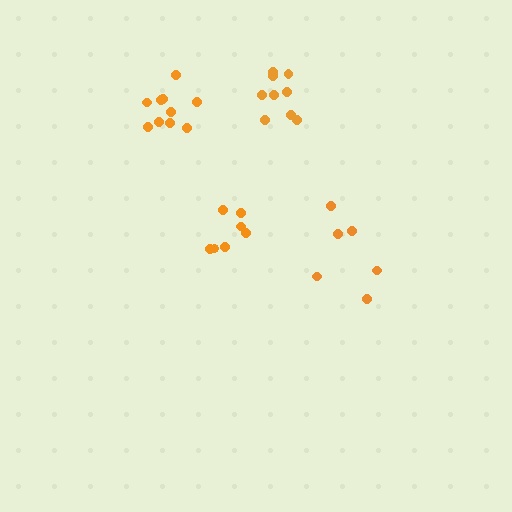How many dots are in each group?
Group 1: 10 dots, Group 2: 9 dots, Group 3: 6 dots, Group 4: 7 dots (32 total).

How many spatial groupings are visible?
There are 4 spatial groupings.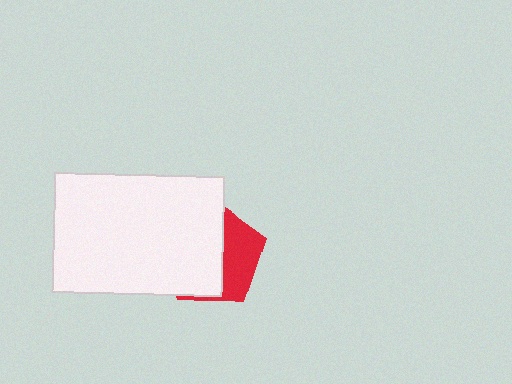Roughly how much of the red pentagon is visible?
A small part of it is visible (roughly 37%).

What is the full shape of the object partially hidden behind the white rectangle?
The partially hidden object is a red pentagon.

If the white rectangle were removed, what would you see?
You would see the complete red pentagon.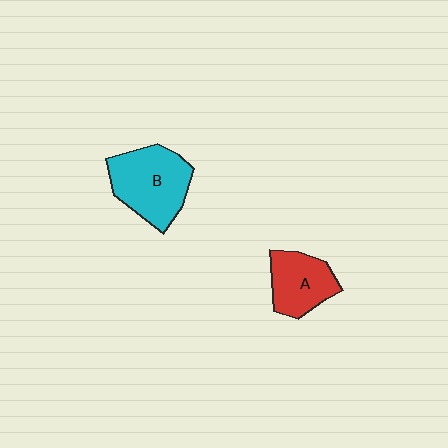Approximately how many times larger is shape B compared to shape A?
Approximately 1.4 times.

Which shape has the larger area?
Shape B (cyan).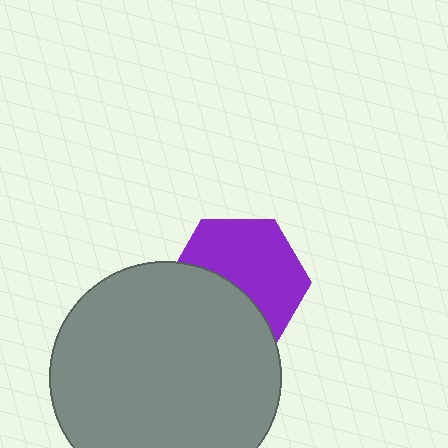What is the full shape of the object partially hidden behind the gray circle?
The partially hidden object is a purple hexagon.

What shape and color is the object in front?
The object in front is a gray circle.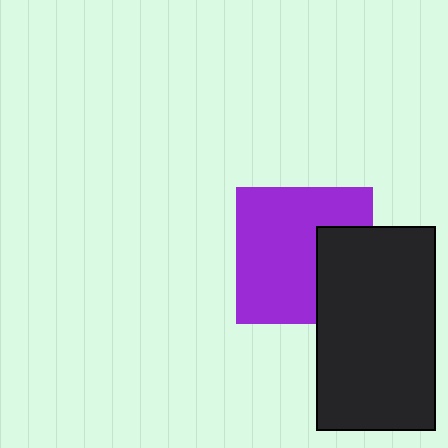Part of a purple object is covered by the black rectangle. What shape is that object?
It is a square.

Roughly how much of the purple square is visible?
Most of it is visible (roughly 70%).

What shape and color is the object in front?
The object in front is a black rectangle.